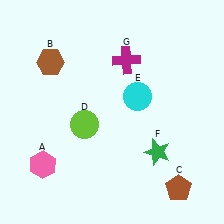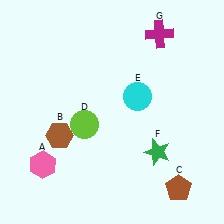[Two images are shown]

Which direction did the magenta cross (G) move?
The magenta cross (G) moved right.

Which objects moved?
The objects that moved are: the brown hexagon (B), the magenta cross (G).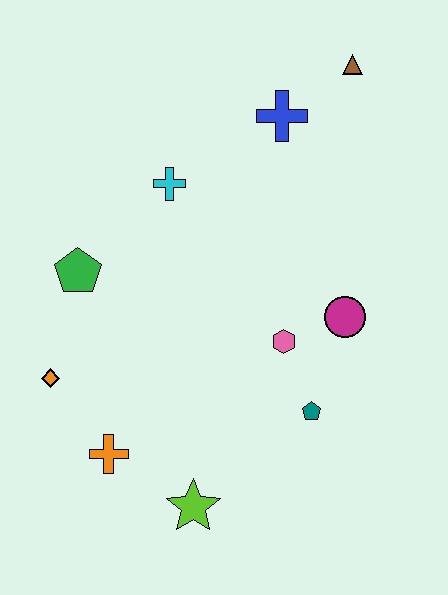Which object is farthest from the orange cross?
The brown triangle is farthest from the orange cross.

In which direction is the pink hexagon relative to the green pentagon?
The pink hexagon is to the right of the green pentagon.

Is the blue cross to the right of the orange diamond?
Yes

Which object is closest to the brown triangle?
The blue cross is closest to the brown triangle.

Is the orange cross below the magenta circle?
Yes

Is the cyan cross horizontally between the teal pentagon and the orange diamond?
Yes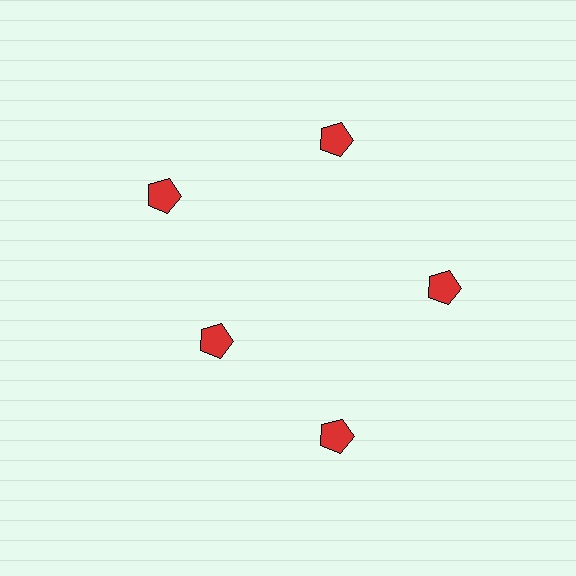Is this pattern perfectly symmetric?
No. The 5 red pentagons are arranged in a ring, but one element near the 8 o'clock position is pulled inward toward the center, breaking the 5-fold rotational symmetry.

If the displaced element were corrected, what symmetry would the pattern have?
It would have 5-fold rotational symmetry — the pattern would map onto itself every 72 degrees.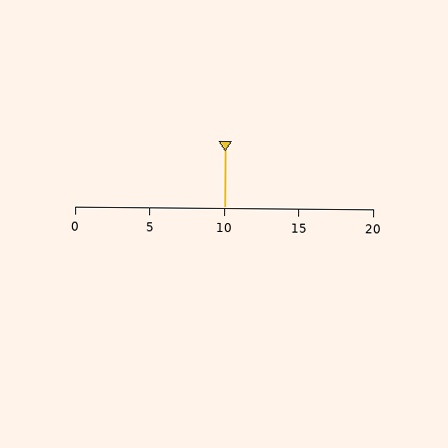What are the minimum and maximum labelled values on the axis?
The axis runs from 0 to 20.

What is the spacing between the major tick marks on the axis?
The major ticks are spaced 5 apart.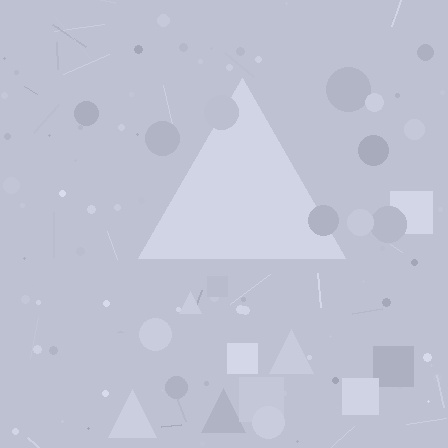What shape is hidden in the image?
A triangle is hidden in the image.